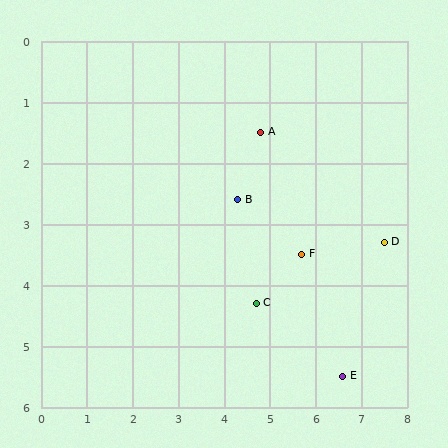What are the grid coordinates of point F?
Point F is at approximately (5.7, 3.5).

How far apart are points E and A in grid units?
Points E and A are about 4.4 grid units apart.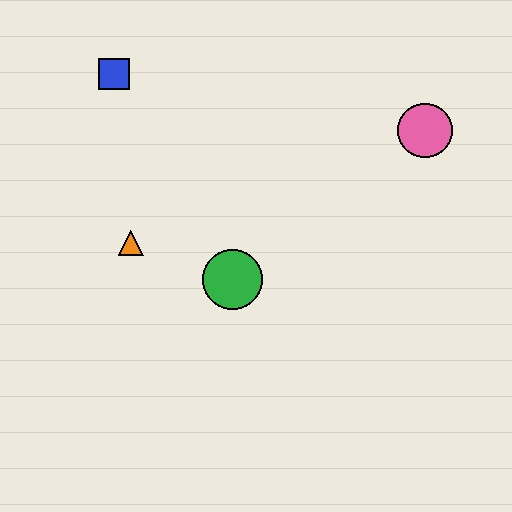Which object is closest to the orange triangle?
The green circle is closest to the orange triangle.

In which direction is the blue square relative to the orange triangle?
The blue square is above the orange triangle.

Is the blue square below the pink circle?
No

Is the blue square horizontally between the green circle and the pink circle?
No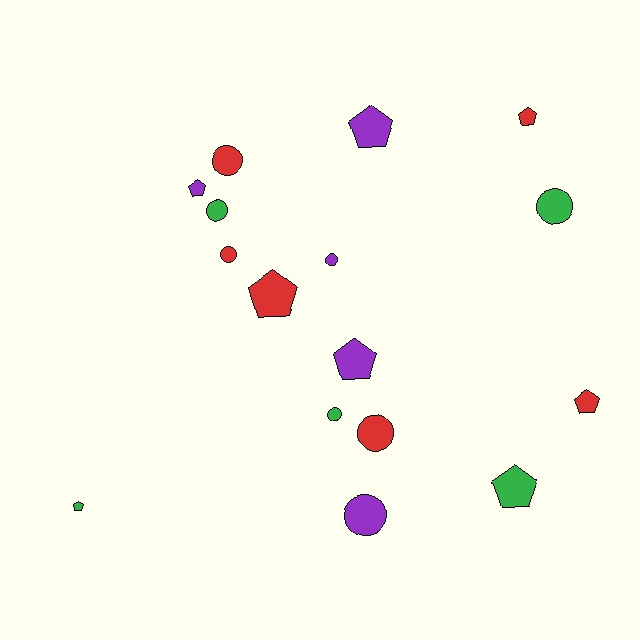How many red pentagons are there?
There are 3 red pentagons.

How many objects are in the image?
There are 16 objects.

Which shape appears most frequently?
Circle, with 8 objects.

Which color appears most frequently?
Red, with 6 objects.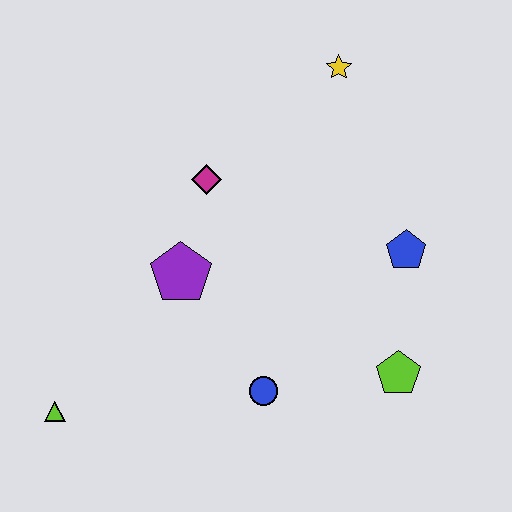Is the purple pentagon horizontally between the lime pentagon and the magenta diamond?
No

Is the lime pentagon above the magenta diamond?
No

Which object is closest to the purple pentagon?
The magenta diamond is closest to the purple pentagon.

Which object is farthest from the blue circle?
The yellow star is farthest from the blue circle.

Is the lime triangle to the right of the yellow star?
No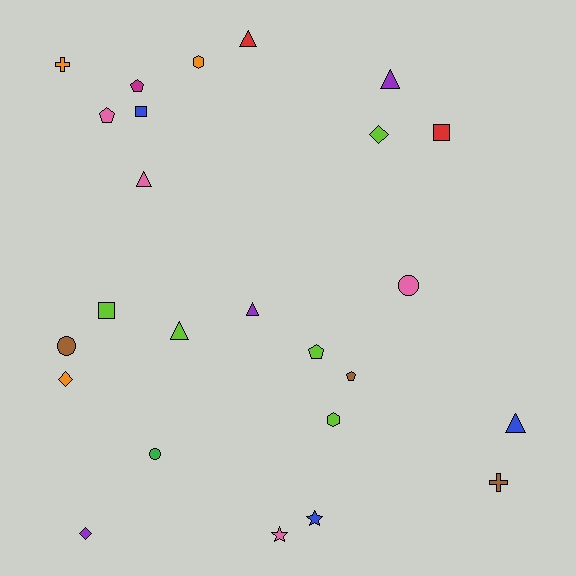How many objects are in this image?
There are 25 objects.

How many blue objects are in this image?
There are 3 blue objects.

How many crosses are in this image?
There are 2 crosses.